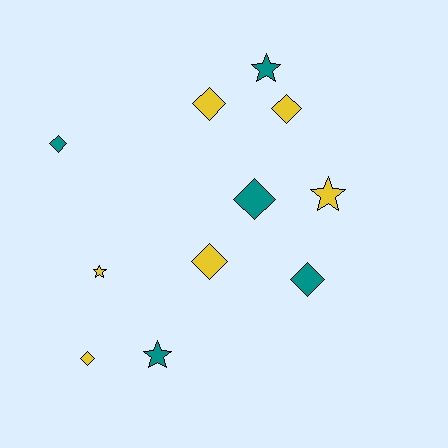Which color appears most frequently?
Yellow, with 6 objects.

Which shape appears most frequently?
Diamond, with 7 objects.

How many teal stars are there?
There are 2 teal stars.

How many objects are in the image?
There are 11 objects.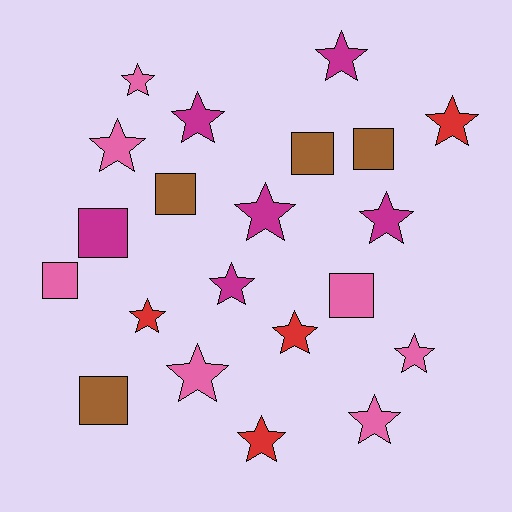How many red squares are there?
There are no red squares.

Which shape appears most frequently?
Star, with 14 objects.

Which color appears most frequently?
Pink, with 7 objects.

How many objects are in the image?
There are 21 objects.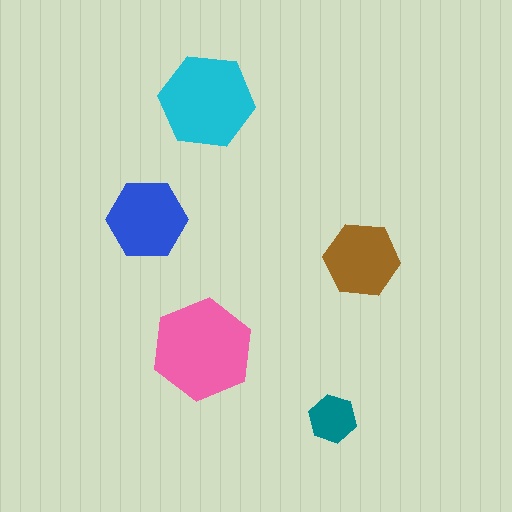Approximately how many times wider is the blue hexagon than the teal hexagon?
About 1.5 times wider.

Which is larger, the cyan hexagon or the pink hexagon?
The pink one.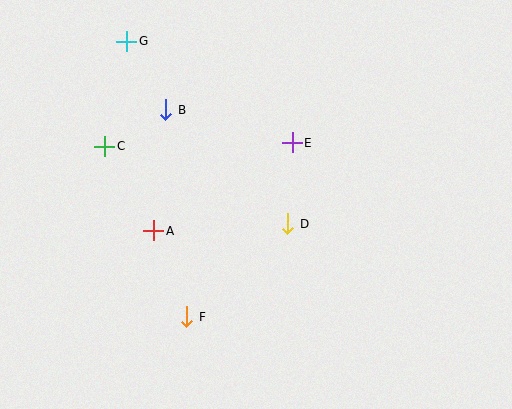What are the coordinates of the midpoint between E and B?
The midpoint between E and B is at (229, 126).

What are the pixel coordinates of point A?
Point A is at (154, 231).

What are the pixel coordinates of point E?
Point E is at (292, 143).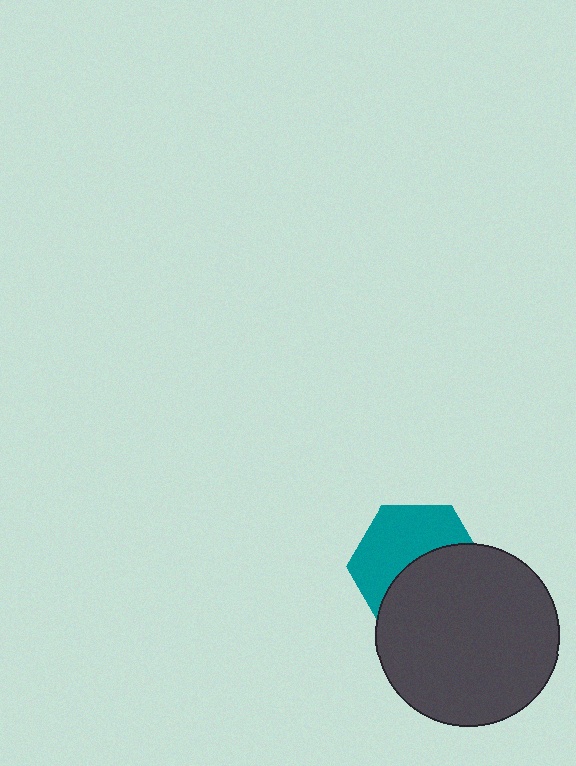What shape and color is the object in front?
The object in front is a dark gray circle.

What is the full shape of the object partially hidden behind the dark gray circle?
The partially hidden object is a teal hexagon.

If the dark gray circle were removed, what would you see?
You would see the complete teal hexagon.